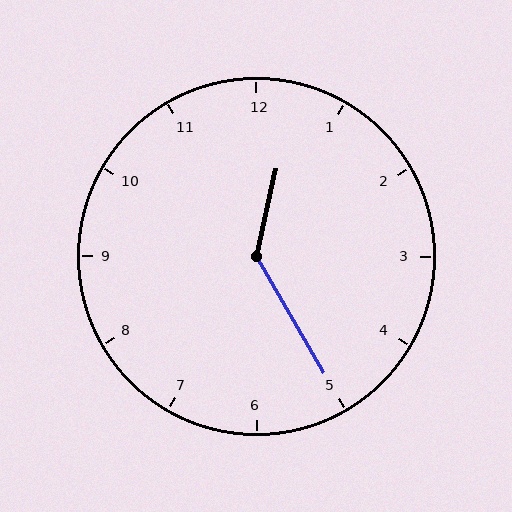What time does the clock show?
12:25.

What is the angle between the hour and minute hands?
Approximately 138 degrees.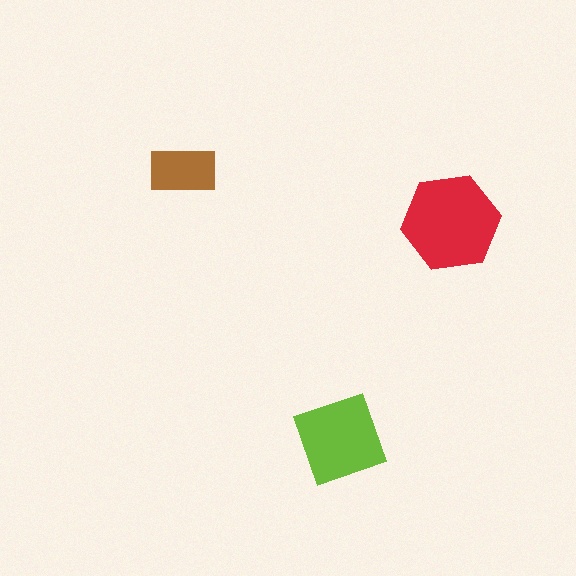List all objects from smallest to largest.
The brown rectangle, the lime diamond, the red hexagon.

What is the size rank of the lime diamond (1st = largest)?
2nd.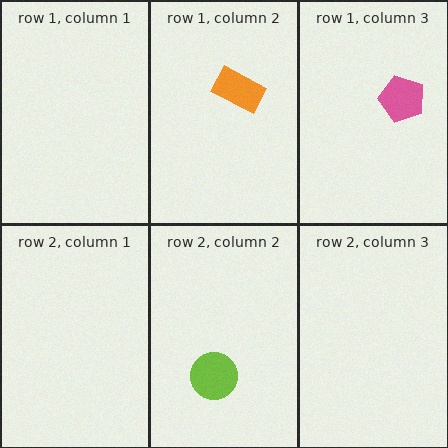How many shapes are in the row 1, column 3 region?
1.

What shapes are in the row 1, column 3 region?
The pink pentagon.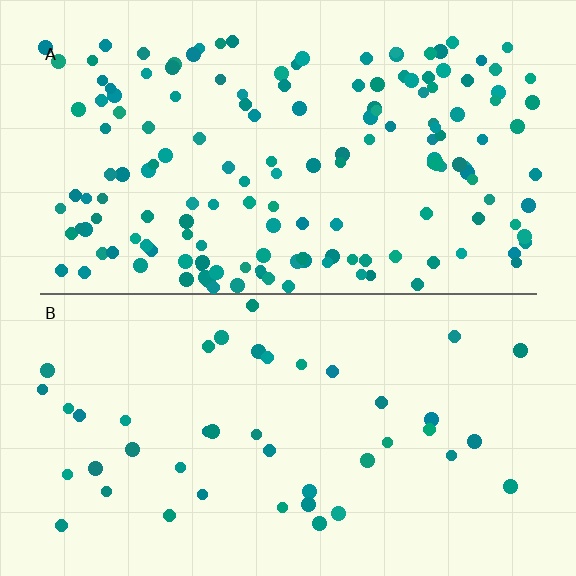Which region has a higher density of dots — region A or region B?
A (the top).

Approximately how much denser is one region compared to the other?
Approximately 3.7× — region A over region B.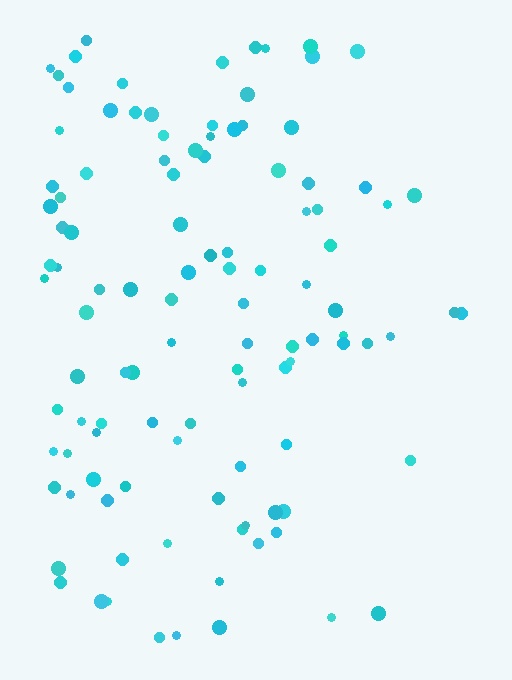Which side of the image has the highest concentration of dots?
The left.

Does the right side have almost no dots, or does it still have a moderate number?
Still a moderate number, just noticeably fewer than the left.